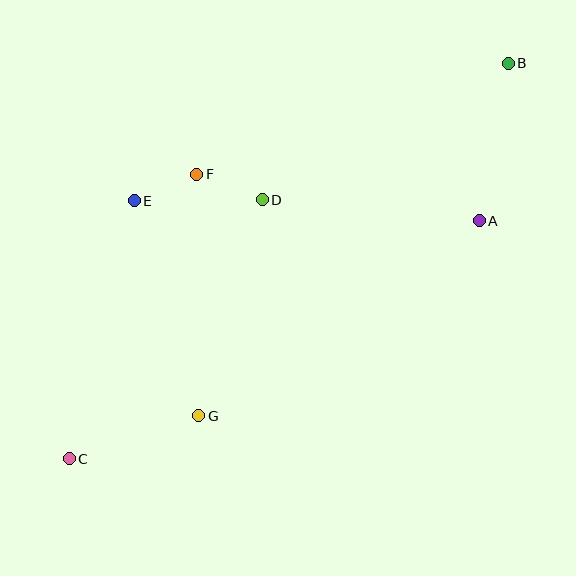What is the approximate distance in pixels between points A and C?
The distance between A and C is approximately 474 pixels.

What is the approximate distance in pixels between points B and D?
The distance between B and D is approximately 281 pixels.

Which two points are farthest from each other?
Points B and C are farthest from each other.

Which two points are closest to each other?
Points E and F are closest to each other.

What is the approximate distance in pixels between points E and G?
The distance between E and G is approximately 225 pixels.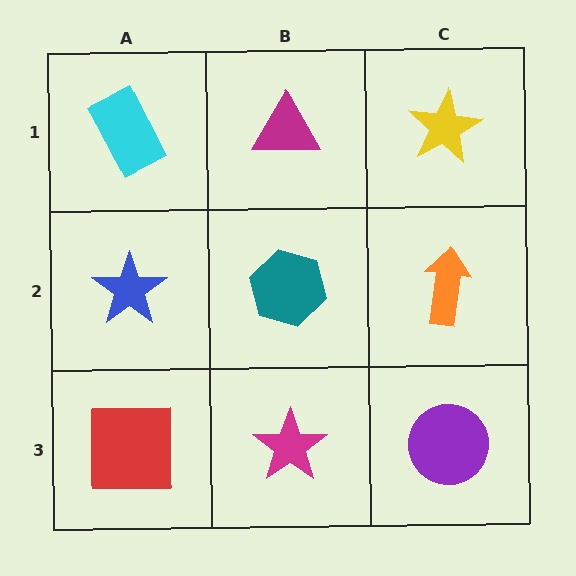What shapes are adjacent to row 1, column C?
An orange arrow (row 2, column C), a magenta triangle (row 1, column B).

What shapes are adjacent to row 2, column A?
A cyan rectangle (row 1, column A), a red square (row 3, column A), a teal hexagon (row 2, column B).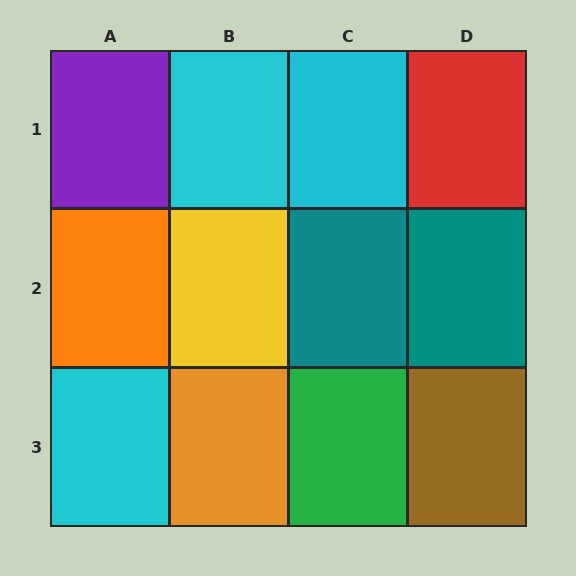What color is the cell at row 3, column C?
Green.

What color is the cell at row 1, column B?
Cyan.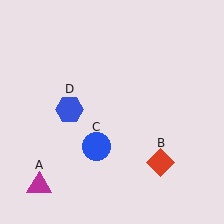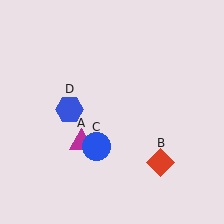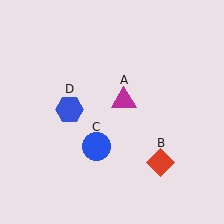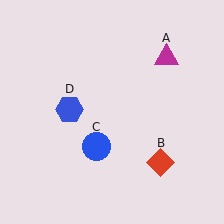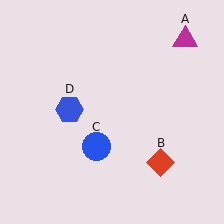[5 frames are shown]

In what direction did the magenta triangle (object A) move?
The magenta triangle (object A) moved up and to the right.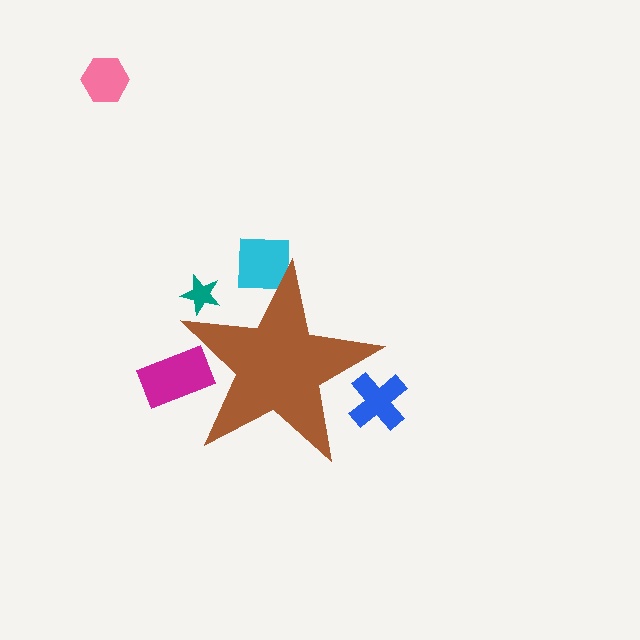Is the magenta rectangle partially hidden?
Yes, the magenta rectangle is partially hidden behind the brown star.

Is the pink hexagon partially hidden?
No, the pink hexagon is fully visible.